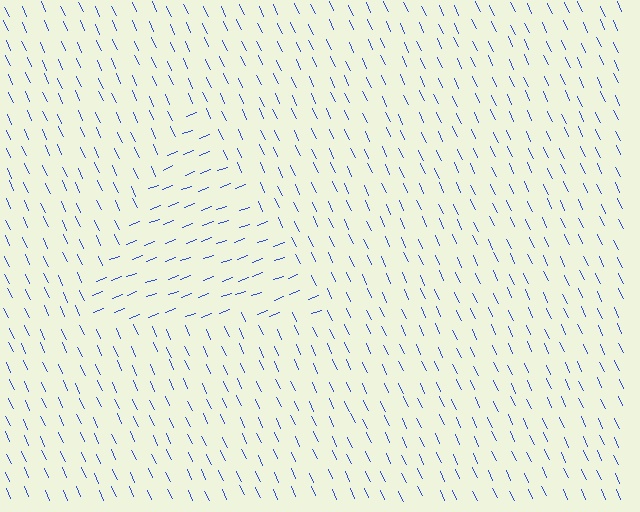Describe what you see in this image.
The image is filled with small blue line segments. A triangle region in the image has lines oriented differently from the surrounding lines, creating a visible texture boundary.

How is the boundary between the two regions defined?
The boundary is defined purely by a change in line orientation (approximately 85 degrees difference). All lines are the same color and thickness.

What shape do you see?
I see a triangle.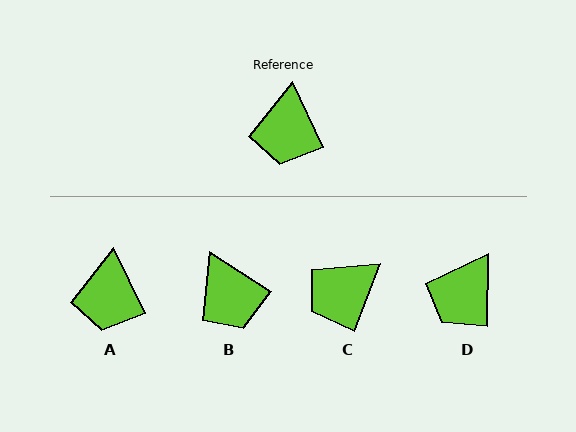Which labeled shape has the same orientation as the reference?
A.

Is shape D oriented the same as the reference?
No, it is off by about 26 degrees.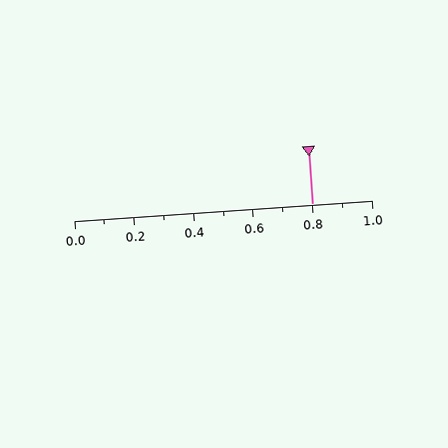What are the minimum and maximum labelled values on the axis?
The axis runs from 0.0 to 1.0.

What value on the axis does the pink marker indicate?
The marker indicates approximately 0.8.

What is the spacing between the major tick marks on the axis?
The major ticks are spaced 0.2 apart.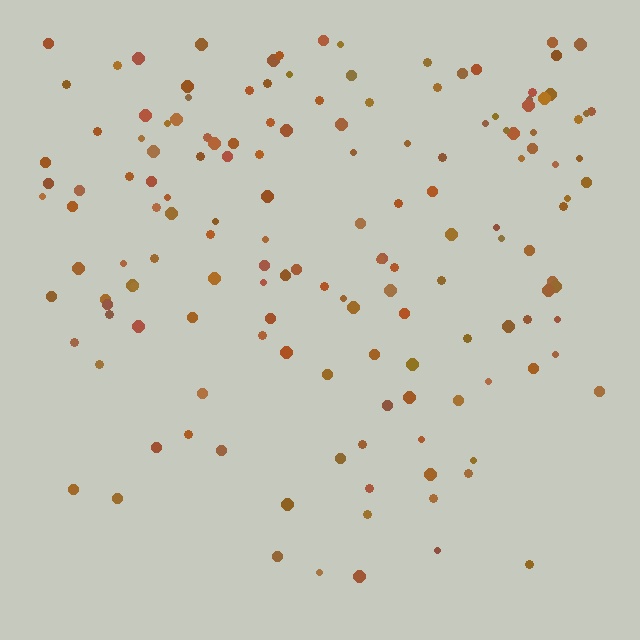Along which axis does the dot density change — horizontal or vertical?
Vertical.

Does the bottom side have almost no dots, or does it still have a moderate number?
Still a moderate number, just noticeably fewer than the top.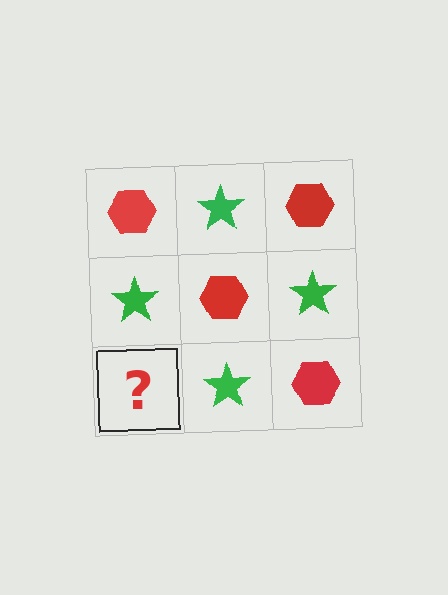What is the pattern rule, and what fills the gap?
The rule is that it alternates red hexagon and green star in a checkerboard pattern. The gap should be filled with a red hexagon.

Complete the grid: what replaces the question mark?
The question mark should be replaced with a red hexagon.